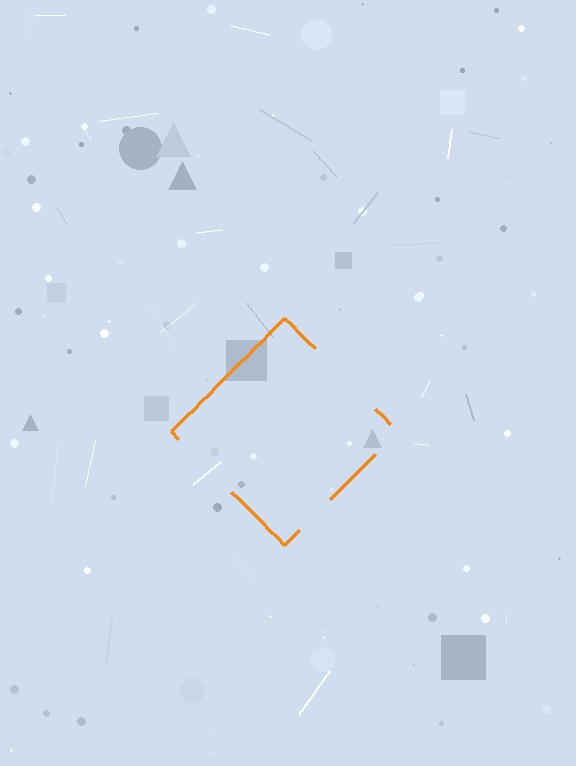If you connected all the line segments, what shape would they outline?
They would outline a diamond.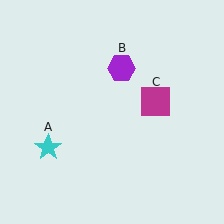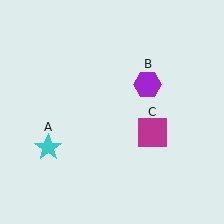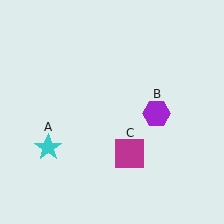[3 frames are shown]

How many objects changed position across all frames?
2 objects changed position: purple hexagon (object B), magenta square (object C).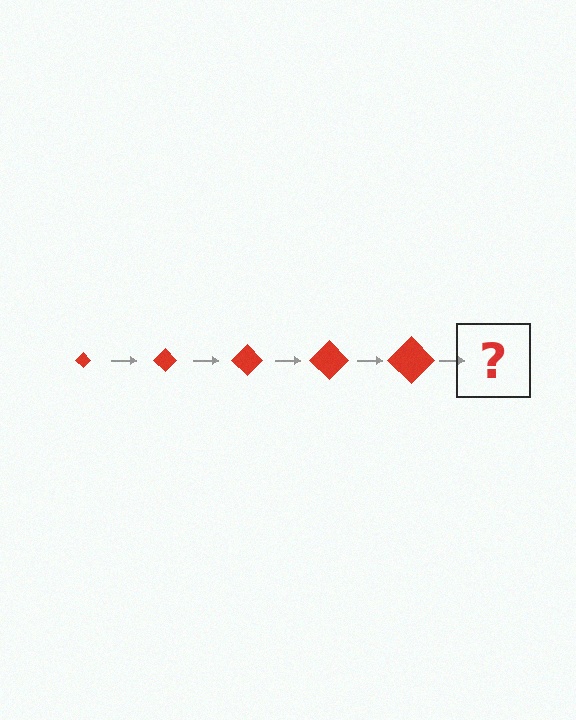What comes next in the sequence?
The next element should be a red diamond, larger than the previous one.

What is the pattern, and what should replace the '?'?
The pattern is that the diamond gets progressively larger each step. The '?' should be a red diamond, larger than the previous one.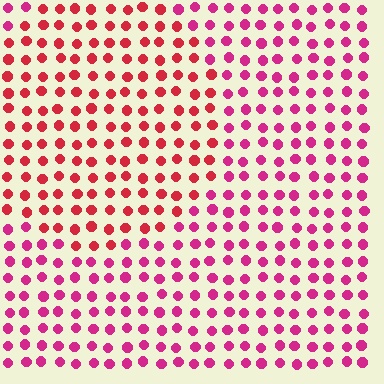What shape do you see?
I see a circle.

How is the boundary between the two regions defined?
The boundary is defined purely by a slight shift in hue (about 27 degrees). Spacing, size, and orientation are identical on both sides.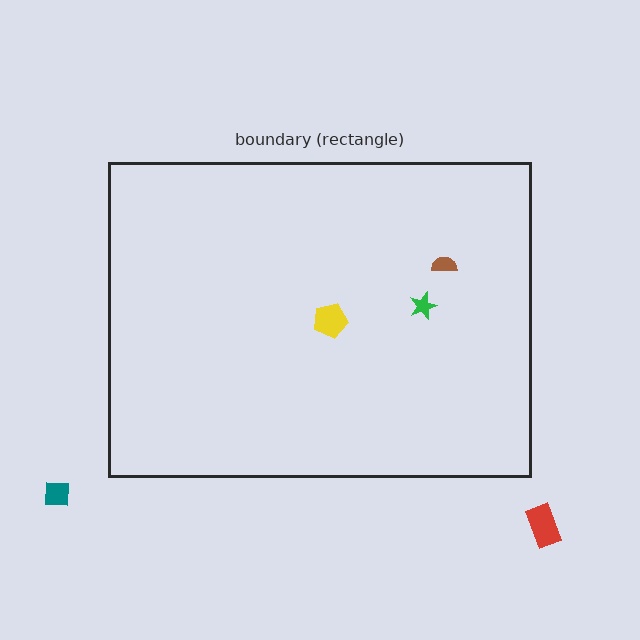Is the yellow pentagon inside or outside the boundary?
Inside.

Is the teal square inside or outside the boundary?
Outside.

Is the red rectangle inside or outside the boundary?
Outside.